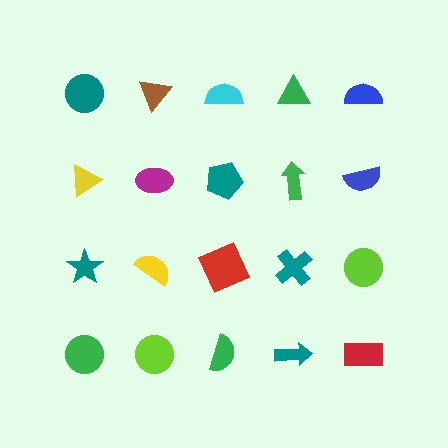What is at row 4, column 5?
A red rectangle.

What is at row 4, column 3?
A green semicircle.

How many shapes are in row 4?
5 shapes.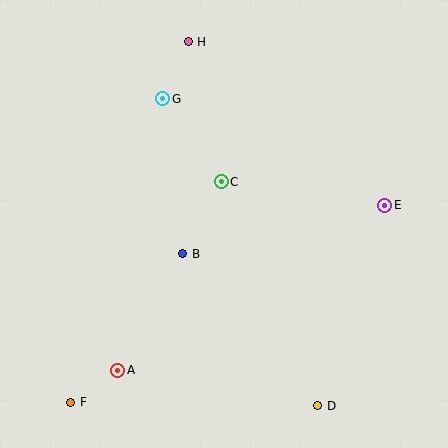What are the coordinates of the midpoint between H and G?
The midpoint between H and G is at (176, 70).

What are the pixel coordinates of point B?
Point B is at (183, 254).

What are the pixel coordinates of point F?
Point F is at (71, 402).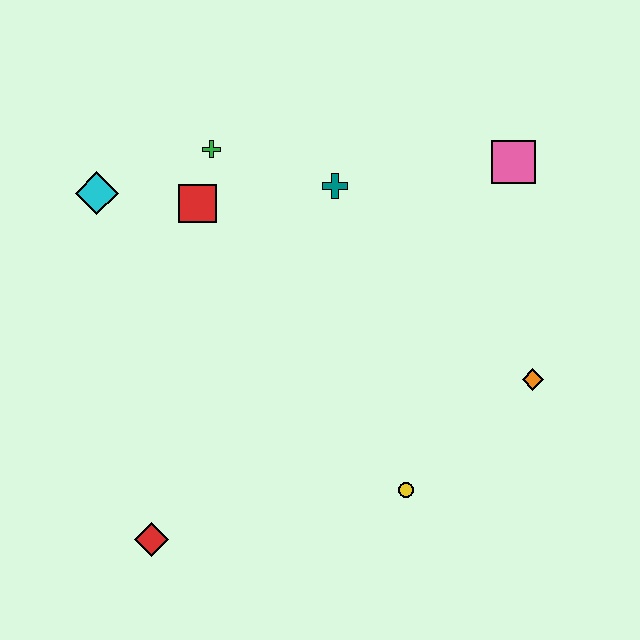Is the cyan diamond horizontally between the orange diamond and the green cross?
No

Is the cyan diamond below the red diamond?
No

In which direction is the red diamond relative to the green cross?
The red diamond is below the green cross.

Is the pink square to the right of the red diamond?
Yes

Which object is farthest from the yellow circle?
The cyan diamond is farthest from the yellow circle.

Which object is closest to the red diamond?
The yellow circle is closest to the red diamond.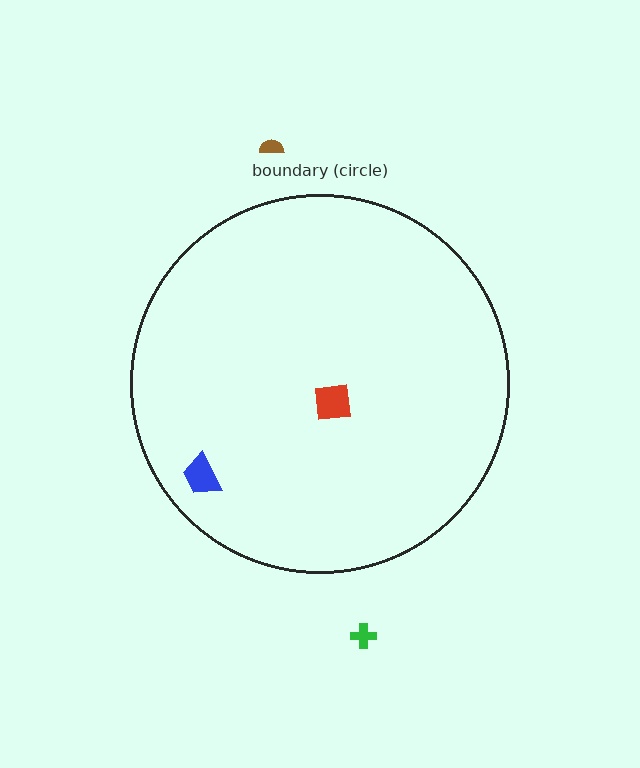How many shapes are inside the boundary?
2 inside, 2 outside.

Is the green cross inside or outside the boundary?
Outside.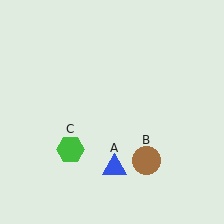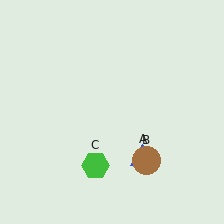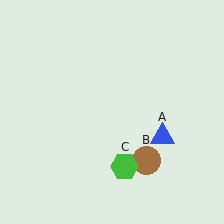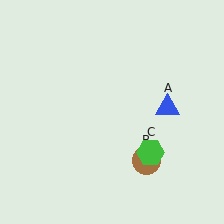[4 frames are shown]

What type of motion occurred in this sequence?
The blue triangle (object A), green hexagon (object C) rotated counterclockwise around the center of the scene.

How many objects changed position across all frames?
2 objects changed position: blue triangle (object A), green hexagon (object C).